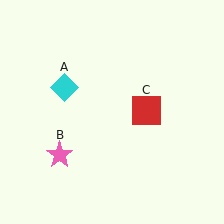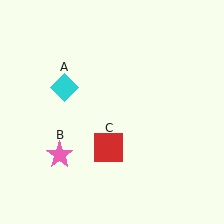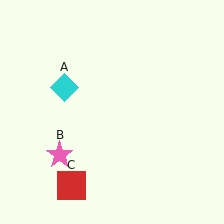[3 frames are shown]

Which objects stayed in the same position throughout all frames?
Cyan diamond (object A) and pink star (object B) remained stationary.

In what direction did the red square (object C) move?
The red square (object C) moved down and to the left.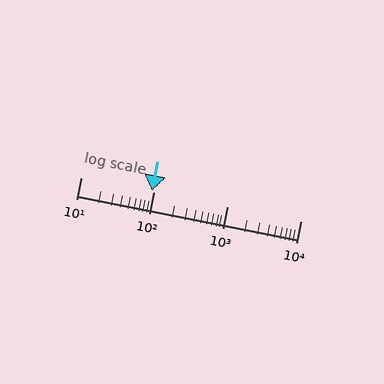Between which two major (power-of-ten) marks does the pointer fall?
The pointer is between 10 and 100.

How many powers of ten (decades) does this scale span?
The scale spans 3 decades, from 10 to 10000.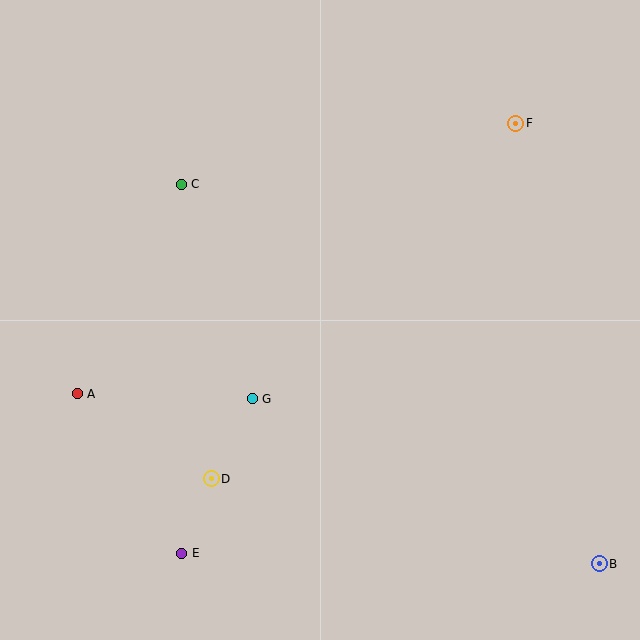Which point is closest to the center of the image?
Point G at (252, 399) is closest to the center.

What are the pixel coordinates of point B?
Point B is at (599, 564).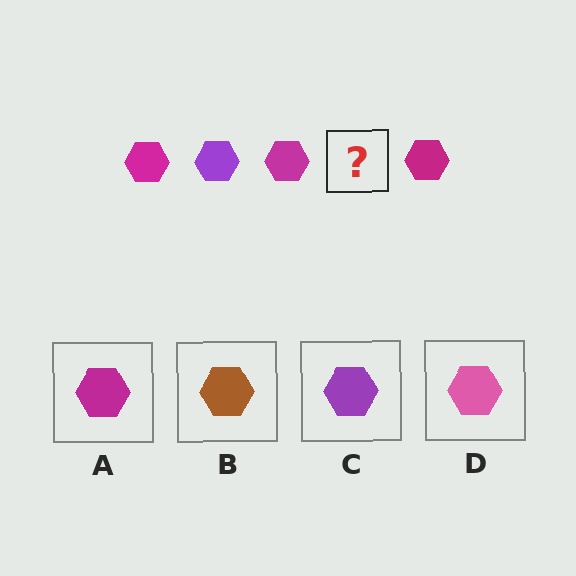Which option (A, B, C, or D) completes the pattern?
C.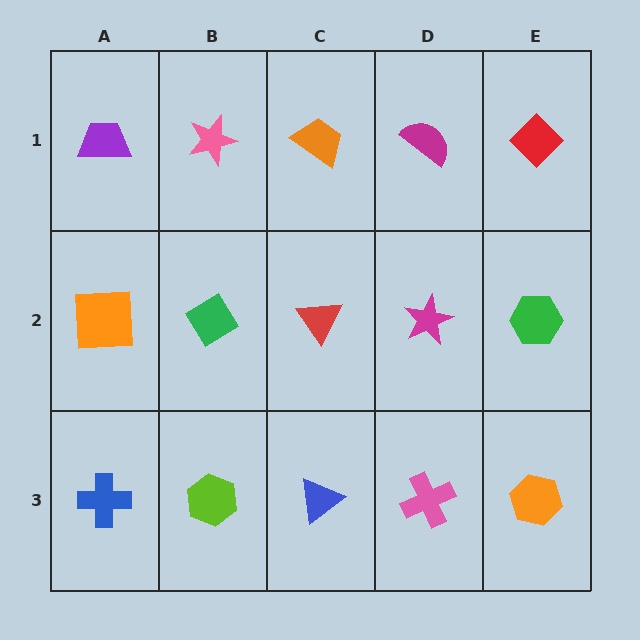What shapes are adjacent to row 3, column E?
A green hexagon (row 2, column E), a pink cross (row 3, column D).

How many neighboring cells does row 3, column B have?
3.